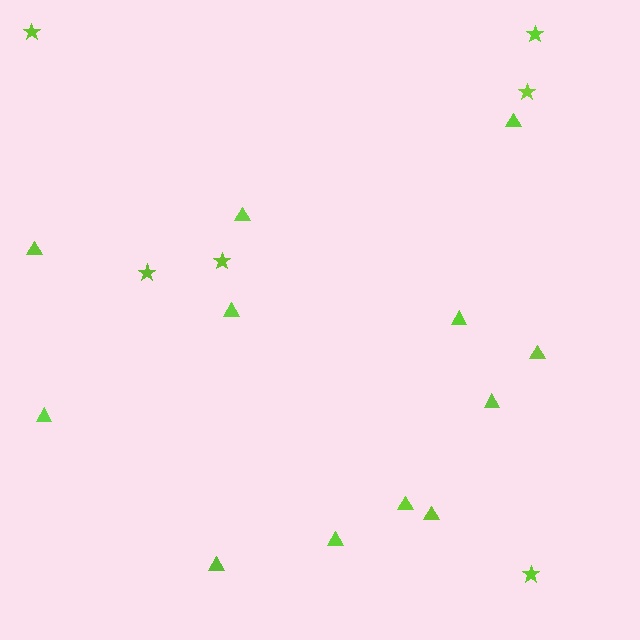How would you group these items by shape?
There are 2 groups: one group of triangles (12) and one group of stars (6).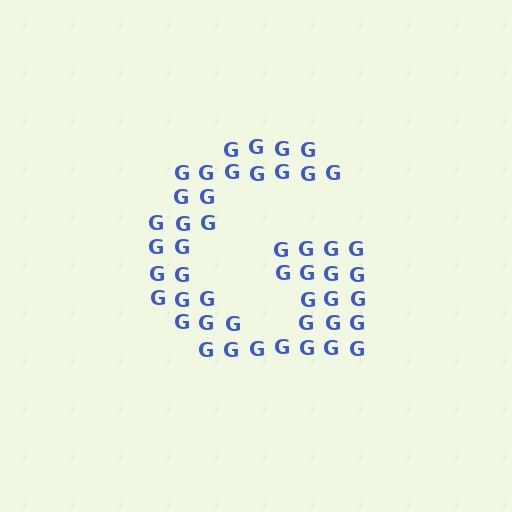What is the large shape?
The large shape is the letter G.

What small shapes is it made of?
It is made of small letter G's.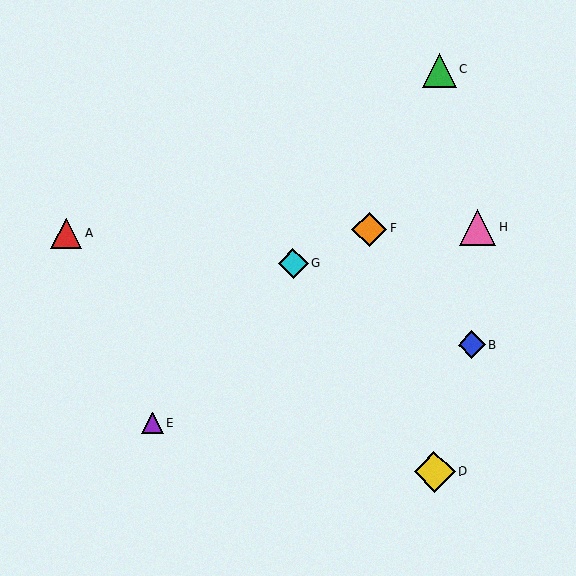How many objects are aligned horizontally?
3 objects (A, F, H) are aligned horizontally.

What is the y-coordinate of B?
Object B is at y≈345.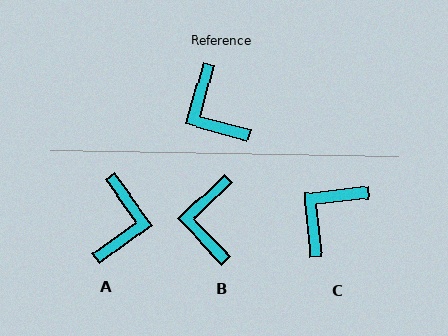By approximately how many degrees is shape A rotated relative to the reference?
Approximately 141 degrees counter-clockwise.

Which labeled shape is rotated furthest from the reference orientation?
A, about 141 degrees away.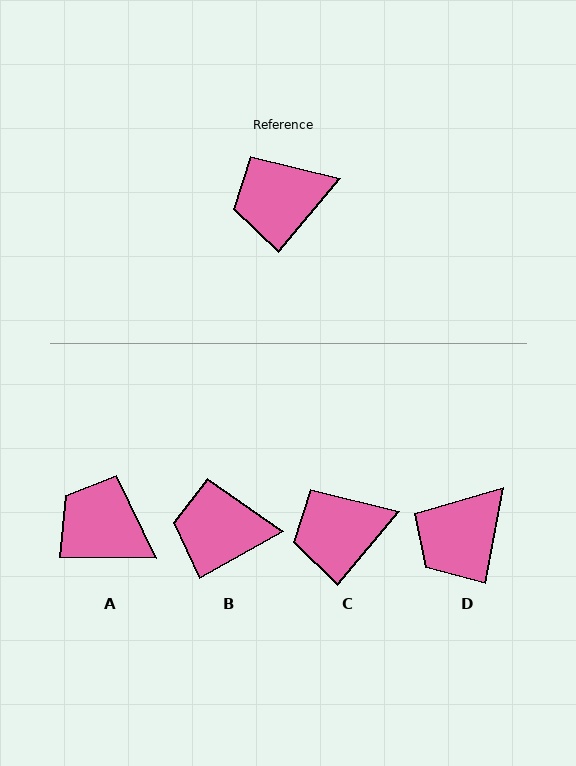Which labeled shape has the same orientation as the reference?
C.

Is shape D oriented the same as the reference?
No, it is off by about 30 degrees.